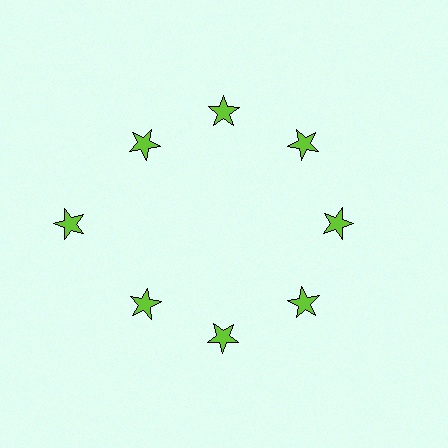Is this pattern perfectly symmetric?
No. The 8 lime stars are arranged in a ring, but one element near the 9 o'clock position is pushed outward from the center, breaking the 8-fold rotational symmetry.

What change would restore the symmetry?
The symmetry would be restored by moving it inward, back onto the ring so that all 8 stars sit at equal angles and equal distance from the center.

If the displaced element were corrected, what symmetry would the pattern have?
It would have 8-fold rotational symmetry — the pattern would map onto itself every 45 degrees.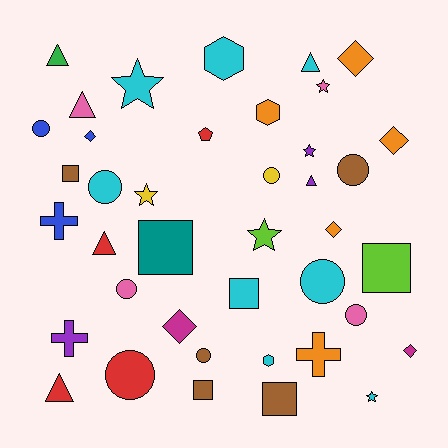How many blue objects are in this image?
There are 3 blue objects.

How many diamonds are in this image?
There are 6 diamonds.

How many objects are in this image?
There are 40 objects.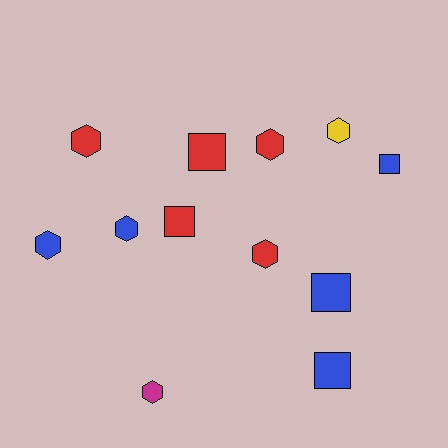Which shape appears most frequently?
Hexagon, with 7 objects.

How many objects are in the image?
There are 12 objects.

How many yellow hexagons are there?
There is 1 yellow hexagon.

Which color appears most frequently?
Blue, with 5 objects.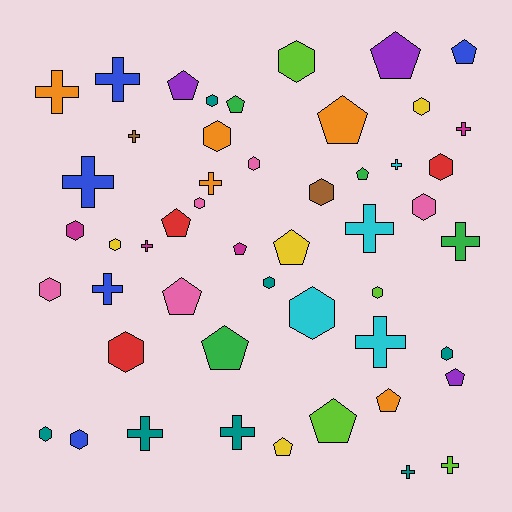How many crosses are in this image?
There are 16 crosses.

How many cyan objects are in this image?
There are 4 cyan objects.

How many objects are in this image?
There are 50 objects.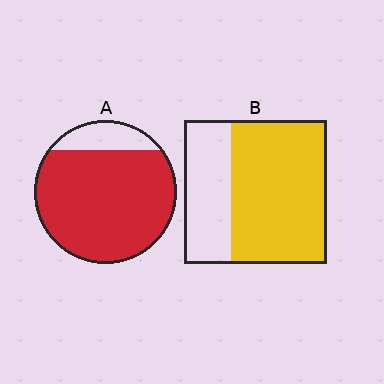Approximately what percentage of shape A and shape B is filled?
A is approximately 85% and B is approximately 65%.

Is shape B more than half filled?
Yes.